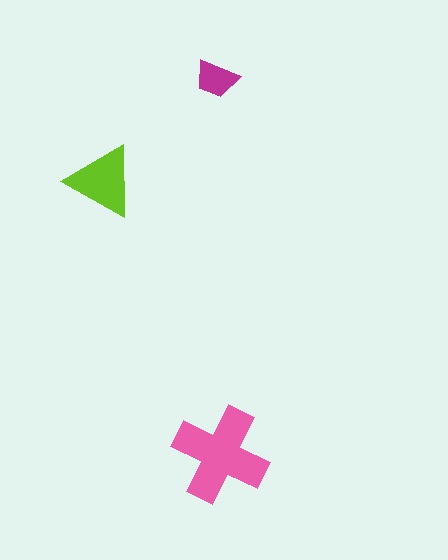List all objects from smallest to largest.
The magenta trapezoid, the lime triangle, the pink cross.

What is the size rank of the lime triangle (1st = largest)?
2nd.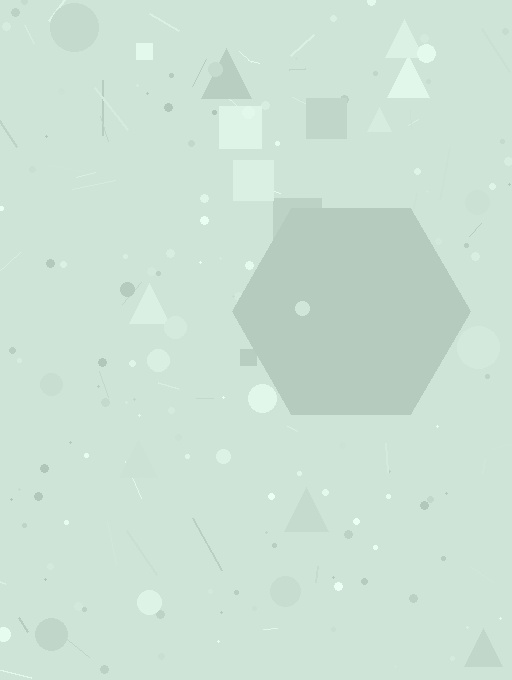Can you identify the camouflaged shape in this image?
The camouflaged shape is a hexagon.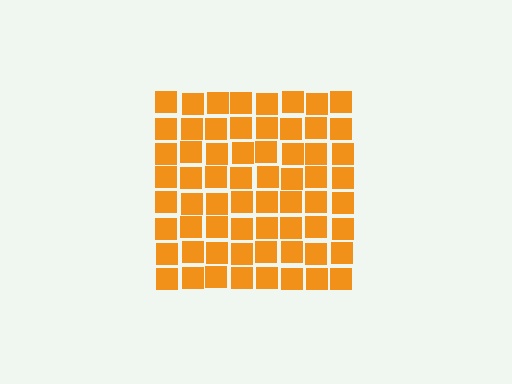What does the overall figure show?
The overall figure shows a square.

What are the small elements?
The small elements are squares.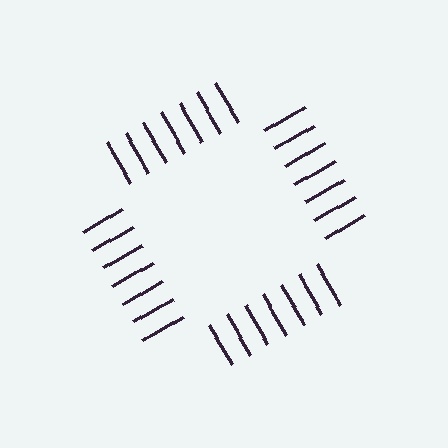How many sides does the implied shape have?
4 sides — the line-ends trace a square.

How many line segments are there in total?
28 — 7 along each of the 4 edges.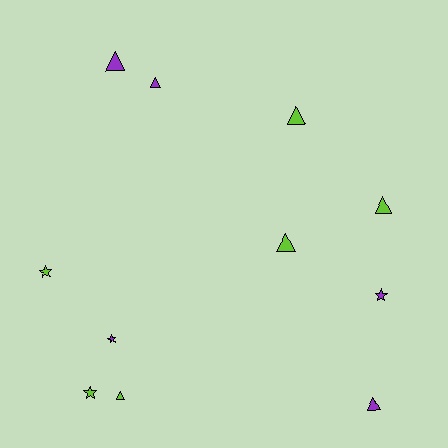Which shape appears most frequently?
Triangle, with 7 objects.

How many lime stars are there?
There are 2 lime stars.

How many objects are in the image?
There are 11 objects.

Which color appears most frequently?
Lime, with 6 objects.